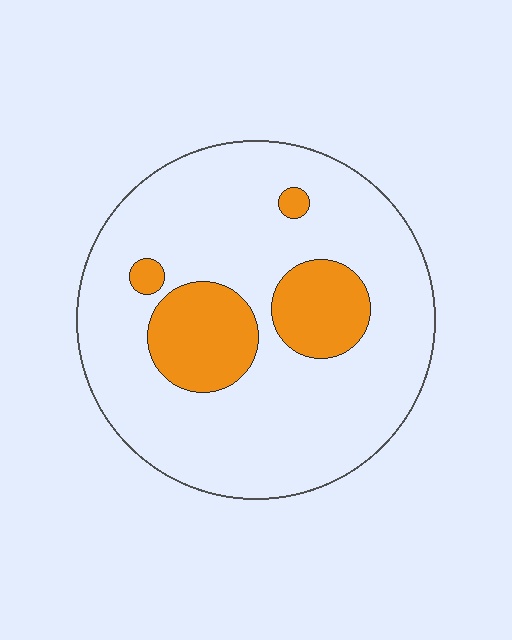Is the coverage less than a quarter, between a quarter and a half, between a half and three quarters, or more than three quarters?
Less than a quarter.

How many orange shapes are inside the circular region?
4.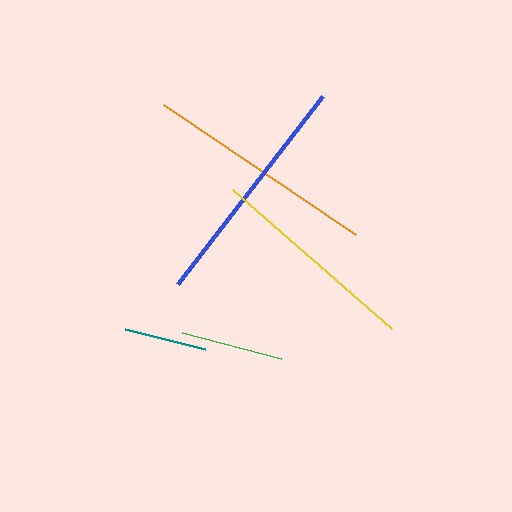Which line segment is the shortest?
The teal line is the shortest at approximately 83 pixels.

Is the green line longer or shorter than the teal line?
The green line is longer than the teal line.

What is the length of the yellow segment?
The yellow segment is approximately 211 pixels long.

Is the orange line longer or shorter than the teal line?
The orange line is longer than the teal line.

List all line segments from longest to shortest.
From longest to shortest: blue, orange, yellow, green, teal.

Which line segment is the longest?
The blue line is the longest at approximately 237 pixels.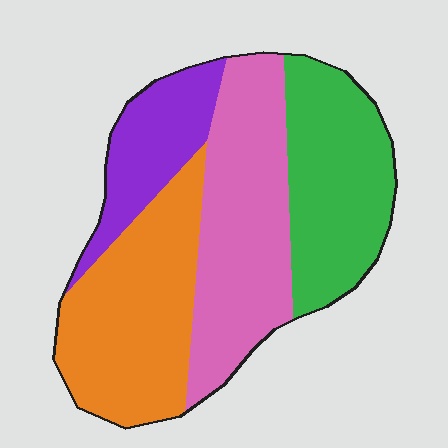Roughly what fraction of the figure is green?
Green takes up about one quarter (1/4) of the figure.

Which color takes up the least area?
Purple, at roughly 15%.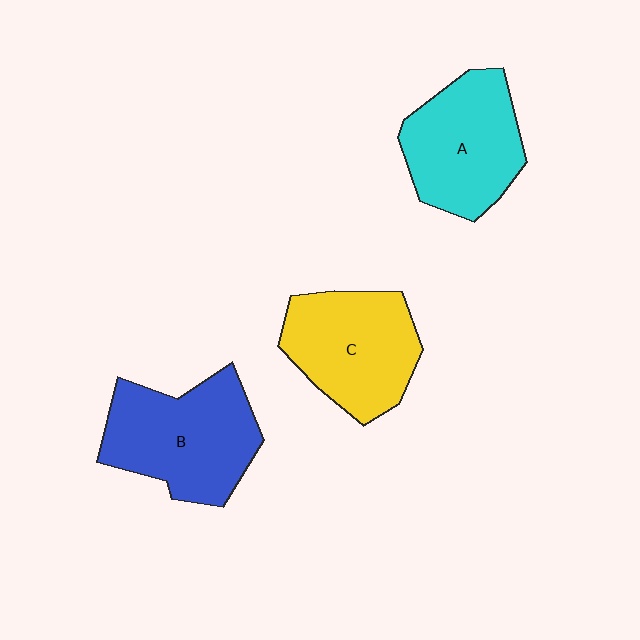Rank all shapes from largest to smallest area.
From largest to smallest: B (blue), C (yellow), A (cyan).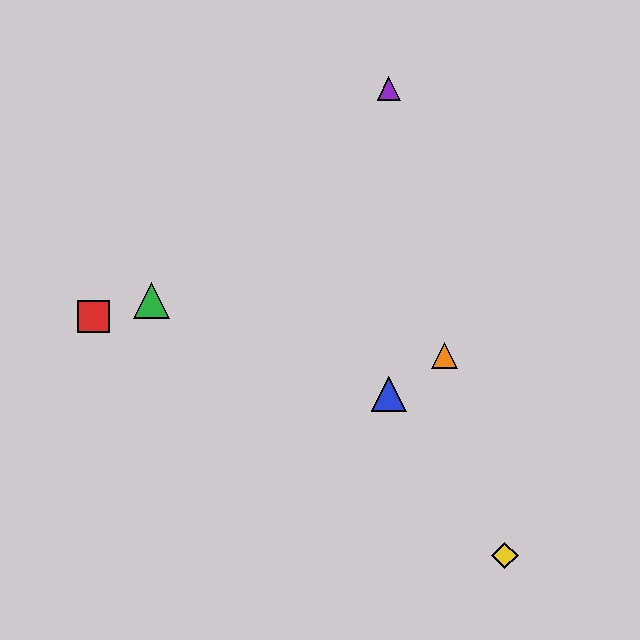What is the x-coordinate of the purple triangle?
The purple triangle is at x≈389.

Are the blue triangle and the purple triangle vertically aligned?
Yes, both are at x≈389.